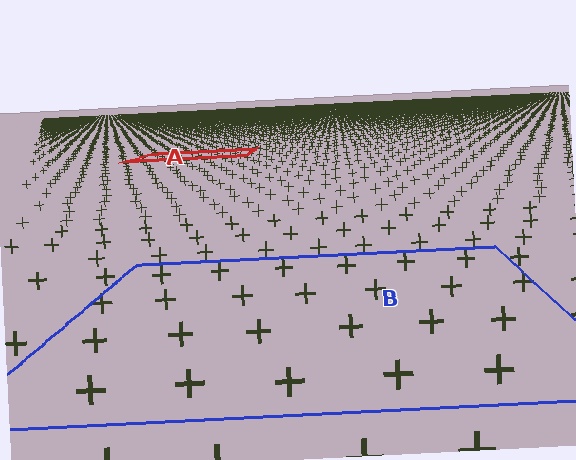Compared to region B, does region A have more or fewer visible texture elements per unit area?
Region A has more texture elements per unit area — they are packed more densely because it is farther away.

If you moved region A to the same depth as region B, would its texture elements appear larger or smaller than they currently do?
They would appear larger. At a closer depth, the same texture elements are projected at a bigger on-screen size.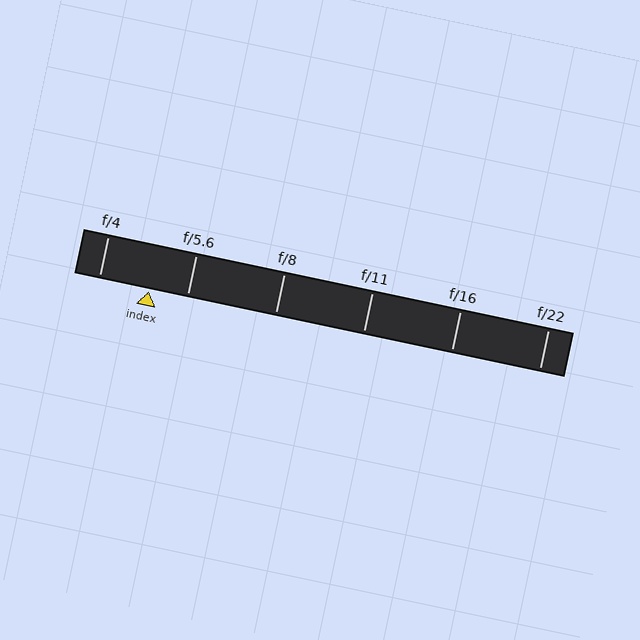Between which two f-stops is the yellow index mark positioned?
The index mark is between f/4 and f/5.6.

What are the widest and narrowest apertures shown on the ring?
The widest aperture shown is f/4 and the narrowest is f/22.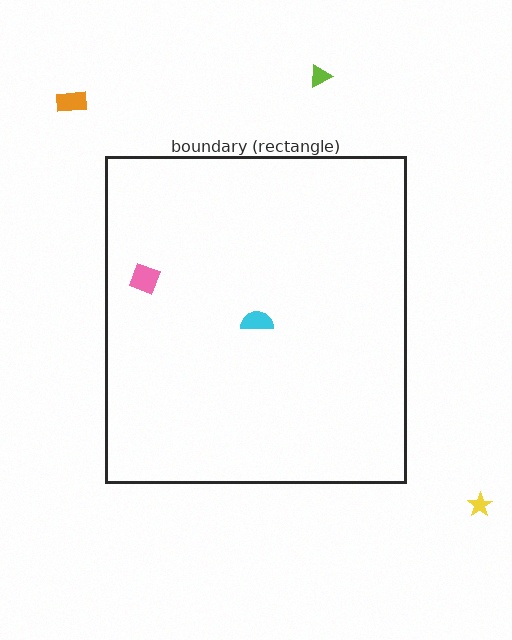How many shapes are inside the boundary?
2 inside, 3 outside.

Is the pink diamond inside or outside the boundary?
Inside.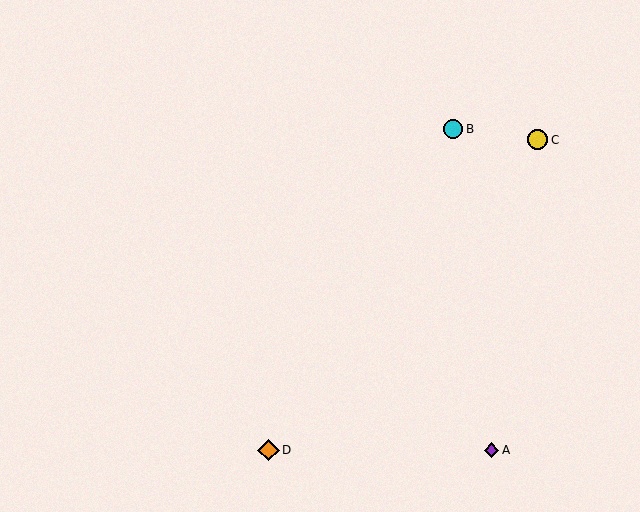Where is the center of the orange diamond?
The center of the orange diamond is at (269, 450).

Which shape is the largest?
The orange diamond (labeled D) is the largest.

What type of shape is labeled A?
Shape A is a purple diamond.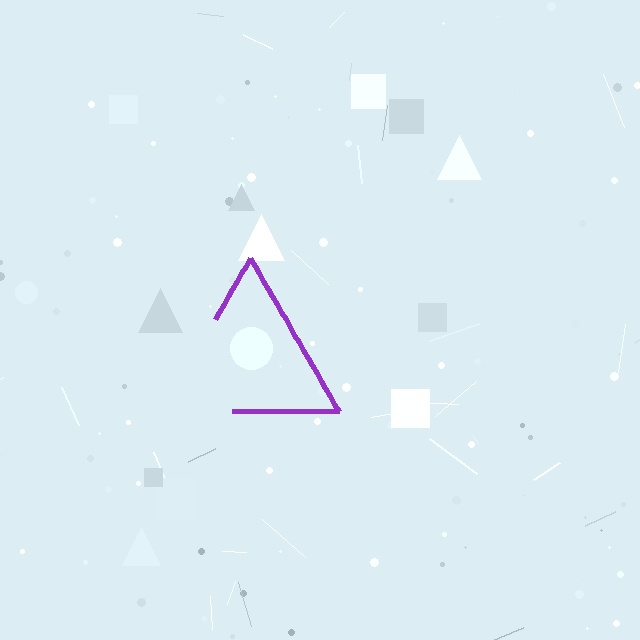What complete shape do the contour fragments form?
The contour fragments form a triangle.